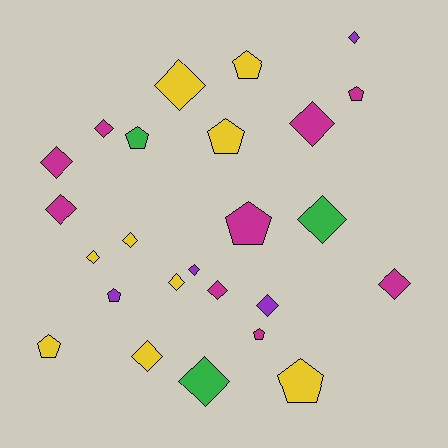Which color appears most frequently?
Magenta, with 9 objects.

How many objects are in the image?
There are 25 objects.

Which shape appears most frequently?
Diamond, with 16 objects.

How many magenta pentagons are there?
There are 3 magenta pentagons.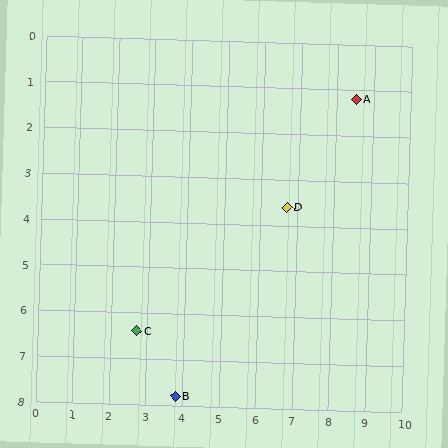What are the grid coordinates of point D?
Point D is at approximately (6.7, 3.6).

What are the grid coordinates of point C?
Point C is at approximately (2.7, 6.4).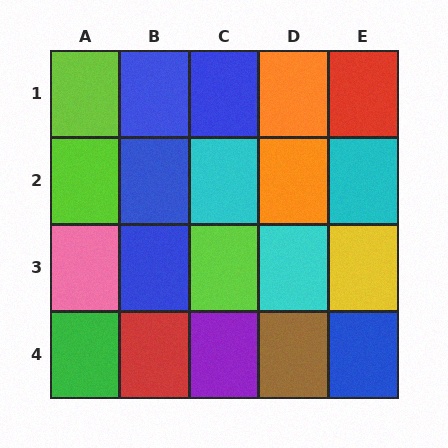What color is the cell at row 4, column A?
Green.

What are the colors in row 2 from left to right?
Lime, blue, cyan, orange, cyan.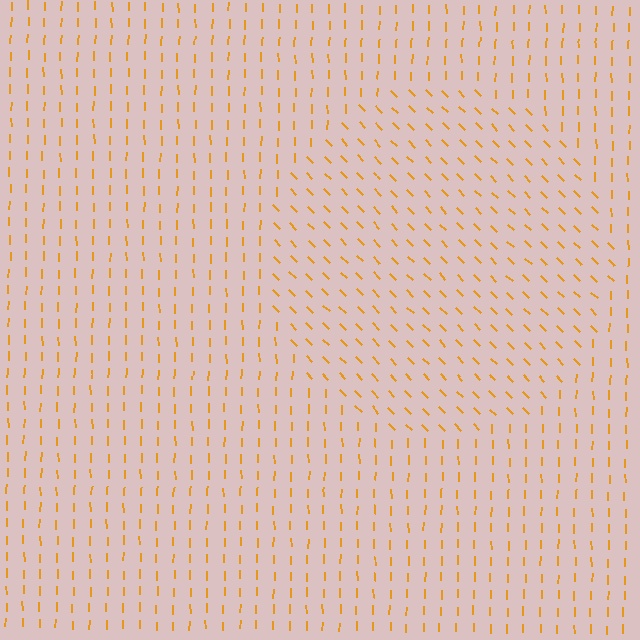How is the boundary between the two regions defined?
The boundary is defined purely by a change in line orientation (approximately 45 degrees difference). All lines are the same color and thickness.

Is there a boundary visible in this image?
Yes, there is a texture boundary formed by a change in line orientation.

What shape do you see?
I see a circle.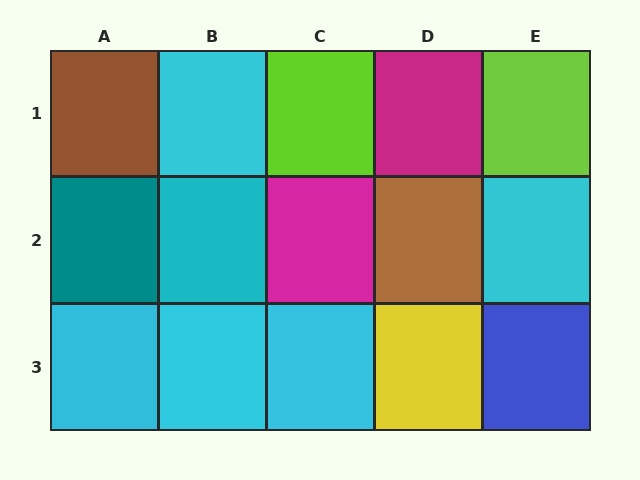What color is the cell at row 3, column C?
Cyan.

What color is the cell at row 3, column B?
Cyan.